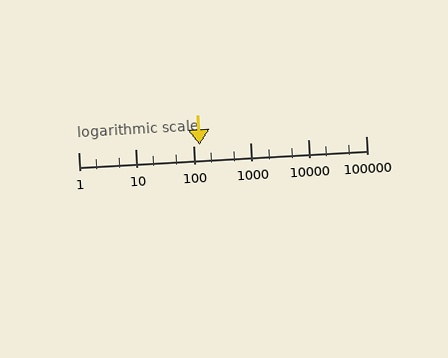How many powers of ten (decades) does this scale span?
The scale spans 5 decades, from 1 to 100000.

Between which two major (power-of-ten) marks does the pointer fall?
The pointer is between 100 and 1000.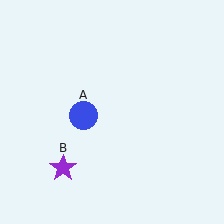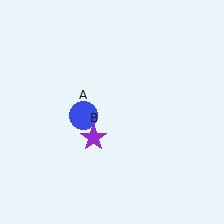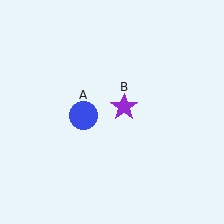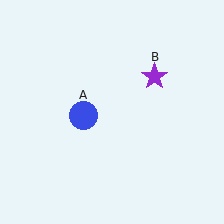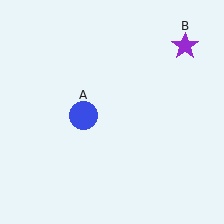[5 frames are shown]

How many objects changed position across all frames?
1 object changed position: purple star (object B).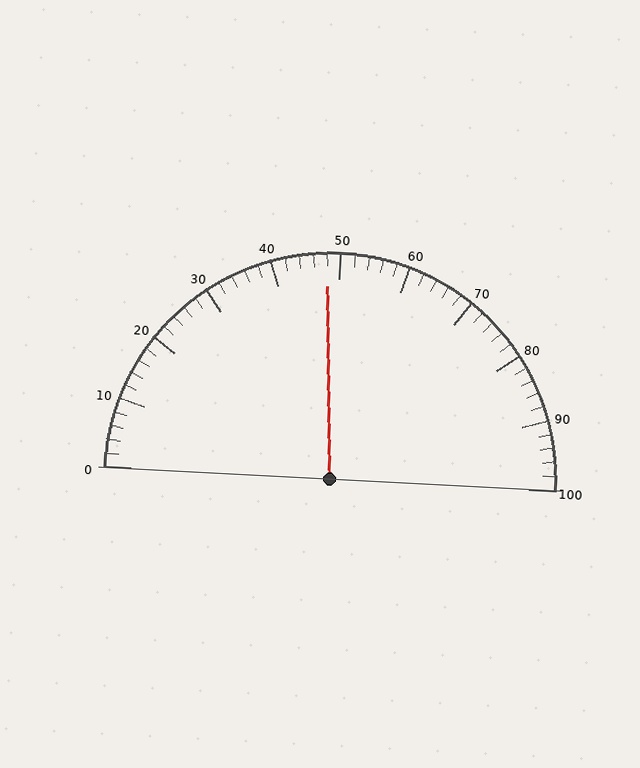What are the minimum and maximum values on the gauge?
The gauge ranges from 0 to 100.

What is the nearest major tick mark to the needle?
The nearest major tick mark is 50.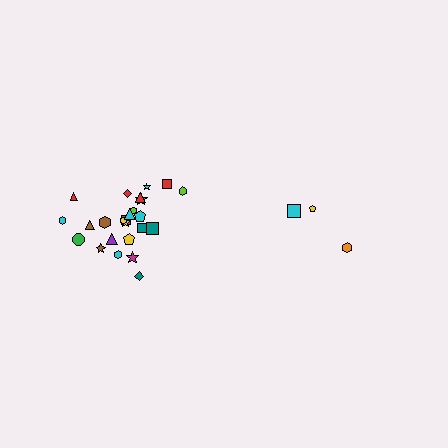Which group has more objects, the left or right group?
The left group.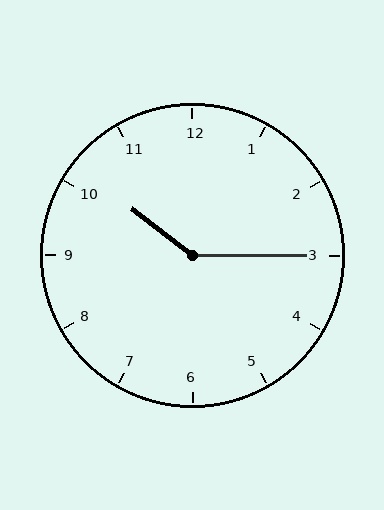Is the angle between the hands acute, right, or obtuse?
It is obtuse.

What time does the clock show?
10:15.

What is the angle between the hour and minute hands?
Approximately 142 degrees.